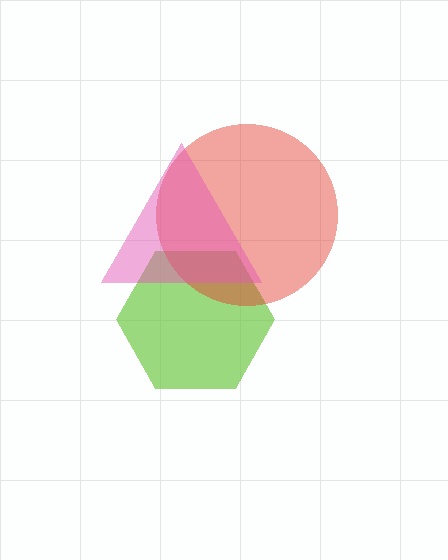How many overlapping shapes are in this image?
There are 3 overlapping shapes in the image.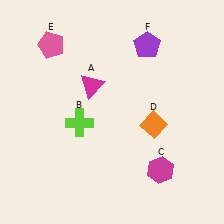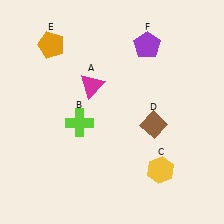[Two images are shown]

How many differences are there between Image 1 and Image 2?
There are 3 differences between the two images.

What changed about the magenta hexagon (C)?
In Image 1, C is magenta. In Image 2, it changed to yellow.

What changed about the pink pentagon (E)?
In Image 1, E is pink. In Image 2, it changed to orange.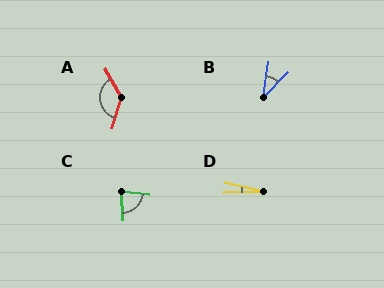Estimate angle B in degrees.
Approximately 36 degrees.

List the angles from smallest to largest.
D (15°), B (36°), C (81°), A (132°).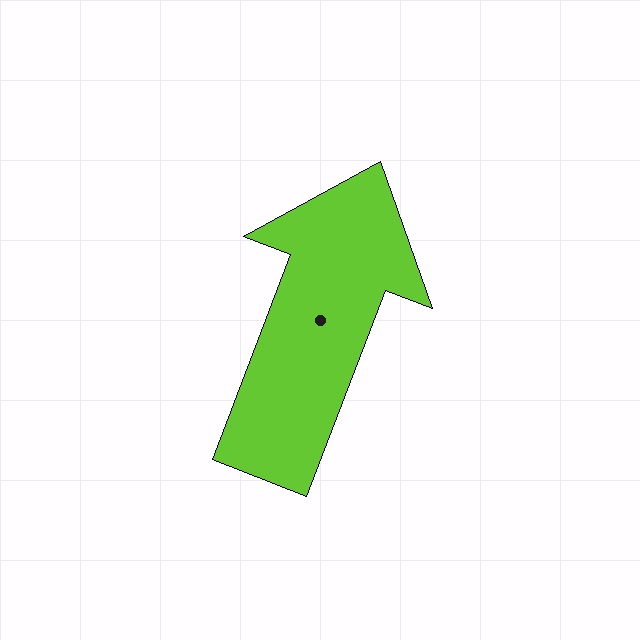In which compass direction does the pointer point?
North.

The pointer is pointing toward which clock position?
Roughly 1 o'clock.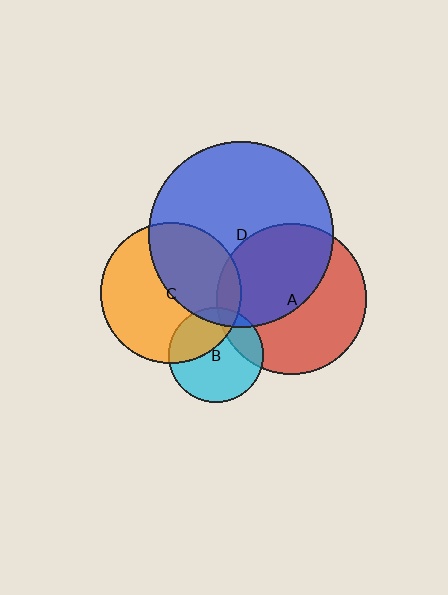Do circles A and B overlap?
Yes.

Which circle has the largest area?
Circle D (blue).